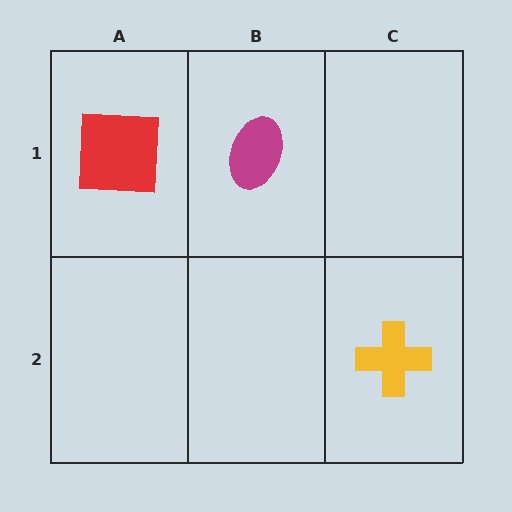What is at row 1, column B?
A magenta ellipse.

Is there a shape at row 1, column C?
No, that cell is empty.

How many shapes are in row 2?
1 shape.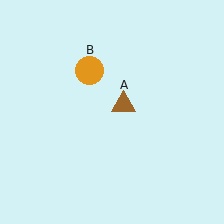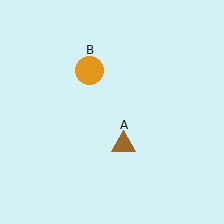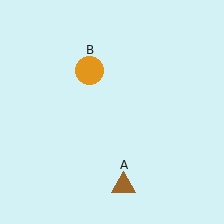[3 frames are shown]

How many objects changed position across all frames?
1 object changed position: brown triangle (object A).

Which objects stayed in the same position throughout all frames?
Orange circle (object B) remained stationary.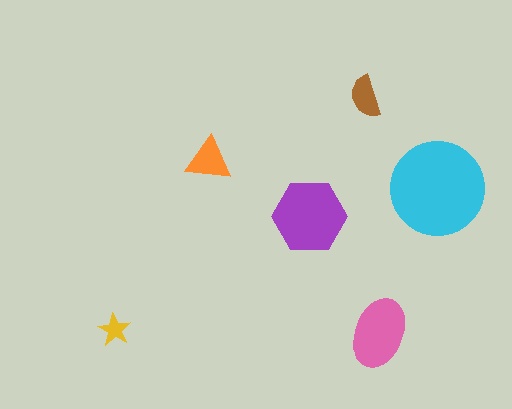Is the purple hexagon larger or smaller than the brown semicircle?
Larger.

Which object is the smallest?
The yellow star.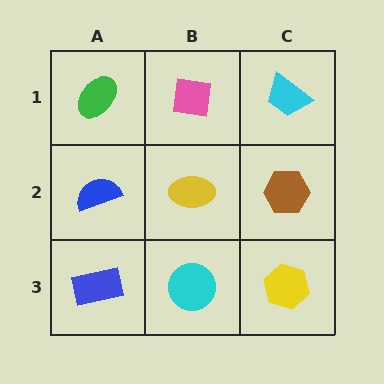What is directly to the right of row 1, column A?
A pink square.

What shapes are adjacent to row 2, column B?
A pink square (row 1, column B), a cyan circle (row 3, column B), a blue semicircle (row 2, column A), a brown hexagon (row 2, column C).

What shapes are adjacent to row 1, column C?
A brown hexagon (row 2, column C), a pink square (row 1, column B).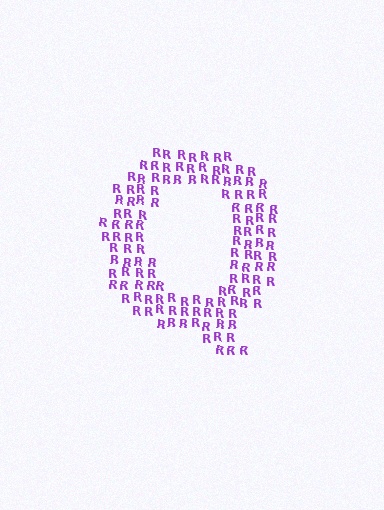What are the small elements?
The small elements are letter R's.